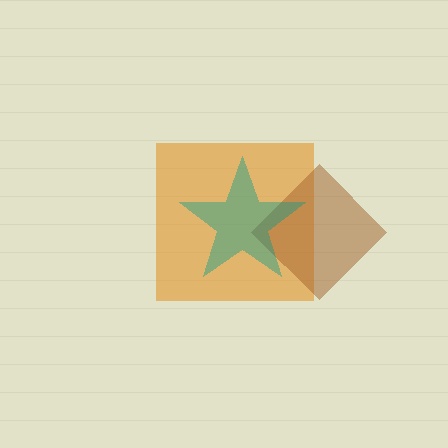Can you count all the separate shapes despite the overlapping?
Yes, there are 3 separate shapes.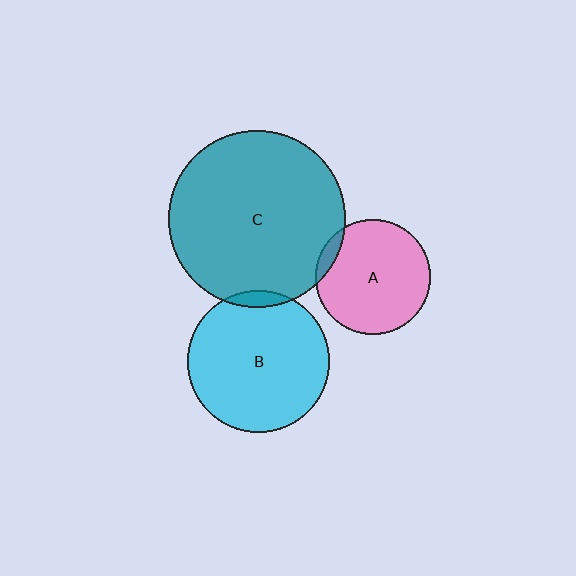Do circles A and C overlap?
Yes.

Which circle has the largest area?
Circle C (teal).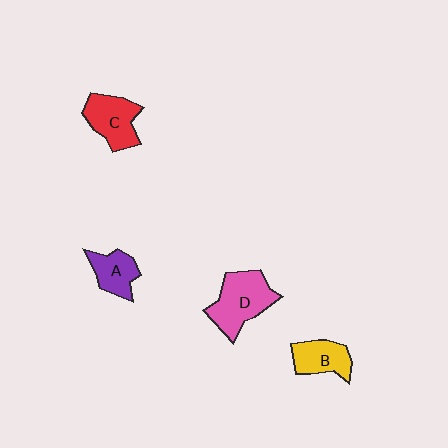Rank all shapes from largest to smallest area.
From largest to smallest: D (pink), C (red), B (yellow), A (purple).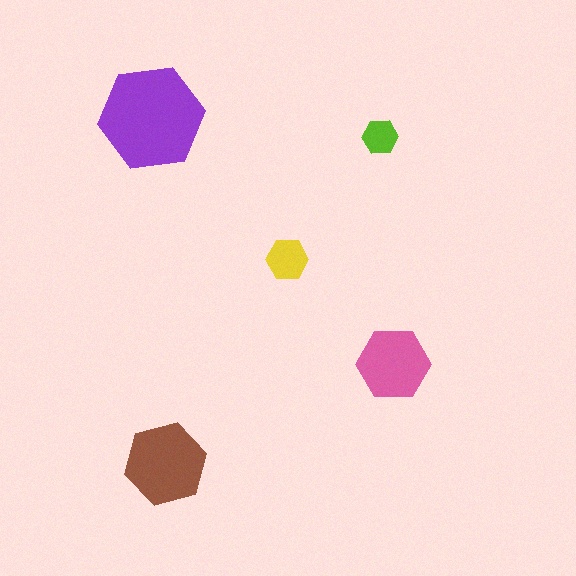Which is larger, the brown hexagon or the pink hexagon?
The brown one.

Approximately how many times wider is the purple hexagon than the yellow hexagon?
About 2.5 times wider.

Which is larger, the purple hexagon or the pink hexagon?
The purple one.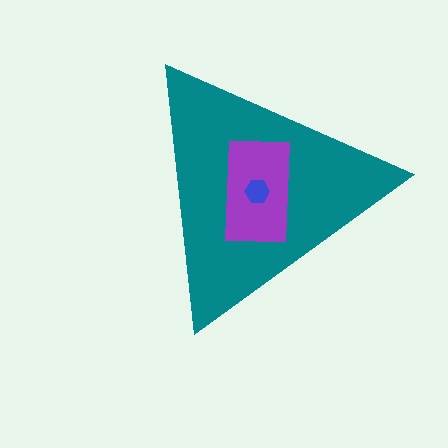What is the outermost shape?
The teal triangle.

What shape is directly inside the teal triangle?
The purple rectangle.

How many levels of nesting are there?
3.